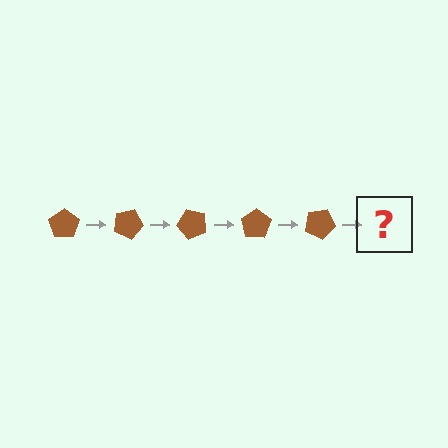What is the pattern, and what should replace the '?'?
The pattern is that the pentagon rotates 25 degrees each step. The '?' should be a brown pentagon rotated 125 degrees.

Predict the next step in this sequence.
The next step is a brown pentagon rotated 125 degrees.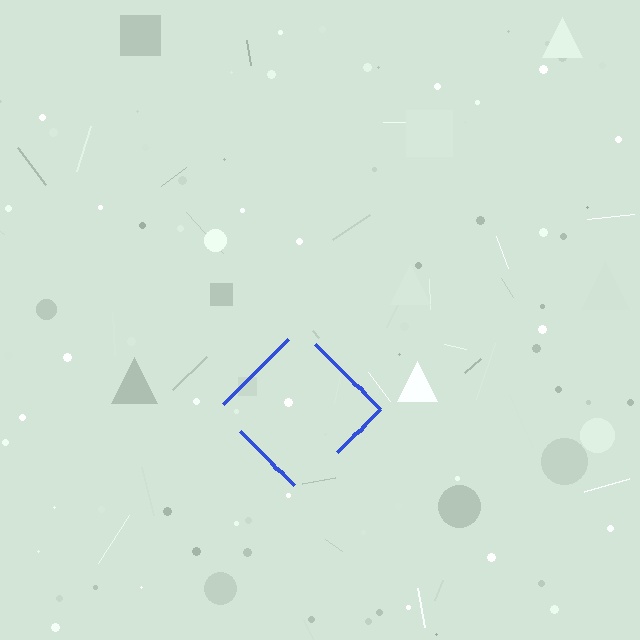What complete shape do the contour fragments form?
The contour fragments form a diamond.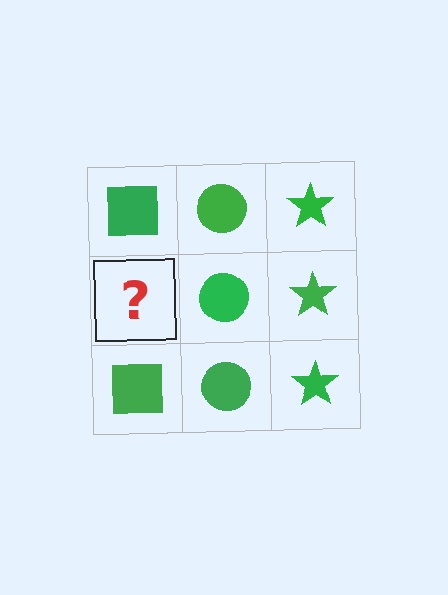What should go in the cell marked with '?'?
The missing cell should contain a green square.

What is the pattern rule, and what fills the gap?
The rule is that each column has a consistent shape. The gap should be filled with a green square.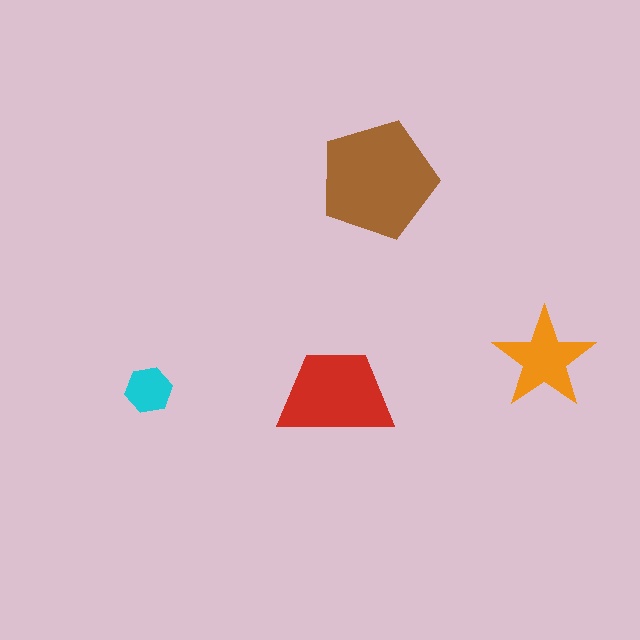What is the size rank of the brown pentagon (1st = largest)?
1st.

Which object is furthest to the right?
The orange star is rightmost.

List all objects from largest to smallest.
The brown pentagon, the red trapezoid, the orange star, the cyan hexagon.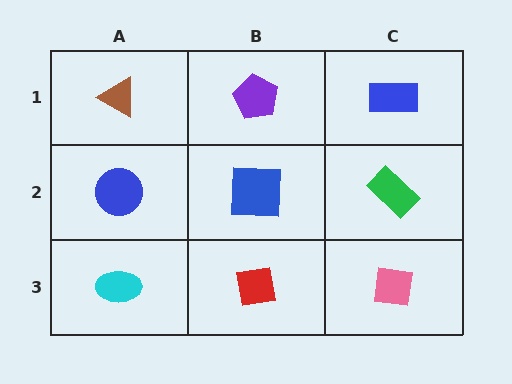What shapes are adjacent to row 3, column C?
A green rectangle (row 2, column C), a red square (row 3, column B).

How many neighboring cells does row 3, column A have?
2.